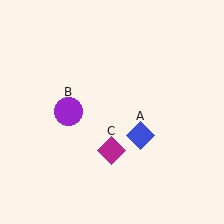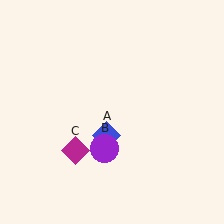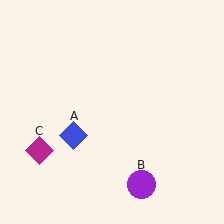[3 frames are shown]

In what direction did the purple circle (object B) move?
The purple circle (object B) moved down and to the right.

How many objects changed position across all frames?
3 objects changed position: blue diamond (object A), purple circle (object B), magenta diamond (object C).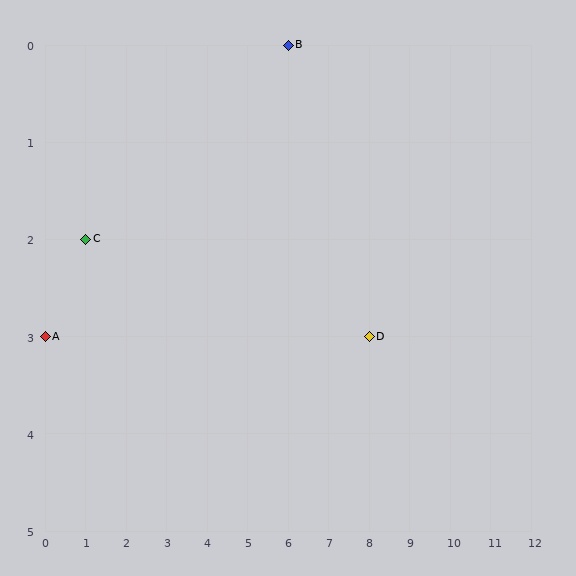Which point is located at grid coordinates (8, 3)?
Point D is at (8, 3).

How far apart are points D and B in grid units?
Points D and B are 2 columns and 3 rows apart (about 3.6 grid units diagonally).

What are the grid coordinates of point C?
Point C is at grid coordinates (1, 2).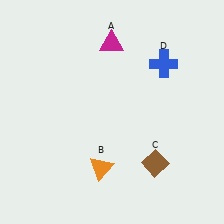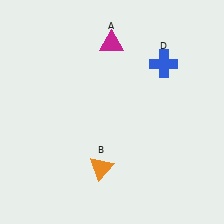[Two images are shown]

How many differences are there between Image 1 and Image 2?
There is 1 difference between the two images.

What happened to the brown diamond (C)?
The brown diamond (C) was removed in Image 2. It was in the bottom-right area of Image 1.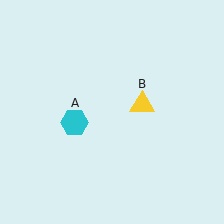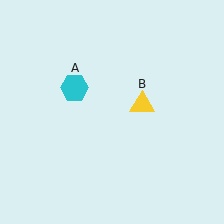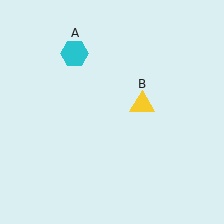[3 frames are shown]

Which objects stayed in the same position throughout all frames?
Yellow triangle (object B) remained stationary.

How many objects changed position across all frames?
1 object changed position: cyan hexagon (object A).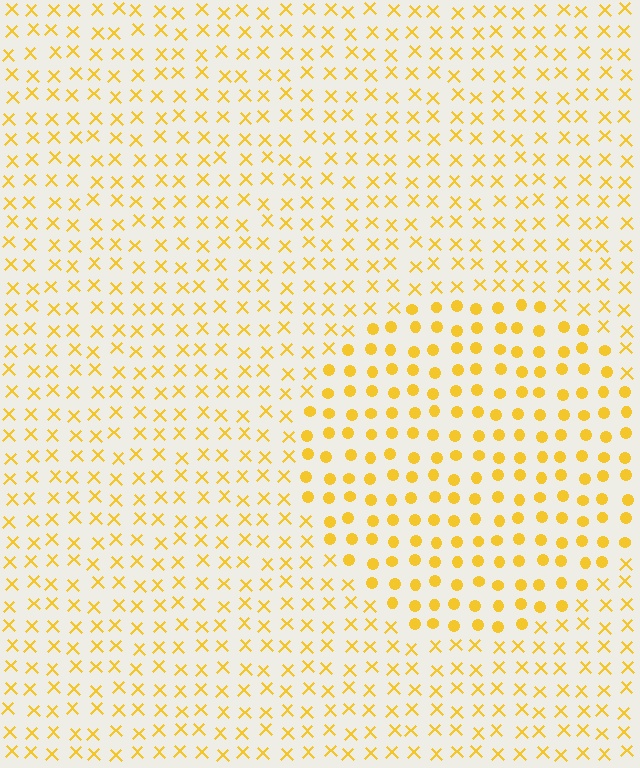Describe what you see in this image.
The image is filled with small yellow elements arranged in a uniform grid. A circle-shaped region contains circles, while the surrounding area contains X marks. The boundary is defined purely by the change in element shape.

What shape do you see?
I see a circle.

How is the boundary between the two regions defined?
The boundary is defined by a change in element shape: circles inside vs. X marks outside. All elements share the same color and spacing.